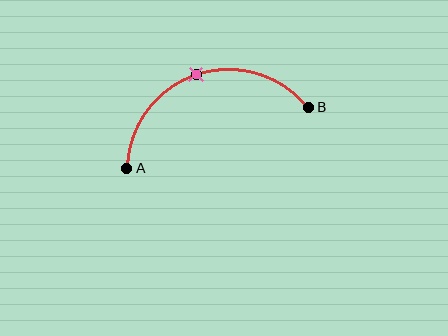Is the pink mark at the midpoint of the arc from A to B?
Yes. The pink mark lies on the arc at equal arc-length from both A and B — it is the arc midpoint.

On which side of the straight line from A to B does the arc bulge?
The arc bulges above the straight line connecting A and B.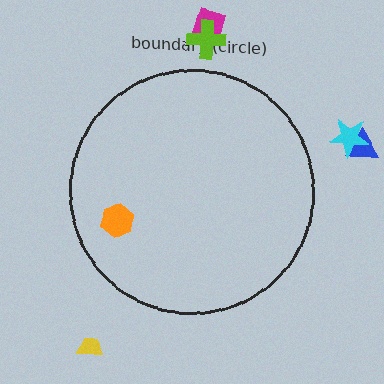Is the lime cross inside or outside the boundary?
Outside.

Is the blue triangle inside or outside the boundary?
Outside.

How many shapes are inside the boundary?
1 inside, 5 outside.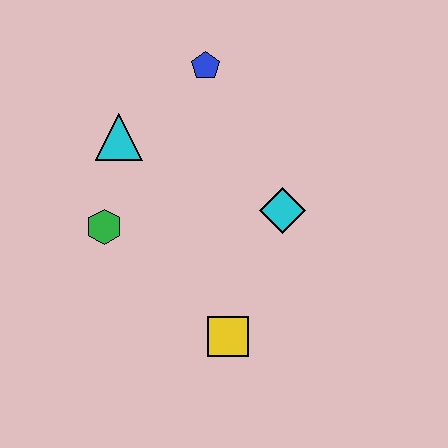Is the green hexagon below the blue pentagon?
Yes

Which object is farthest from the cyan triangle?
The yellow square is farthest from the cyan triangle.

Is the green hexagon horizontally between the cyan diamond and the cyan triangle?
No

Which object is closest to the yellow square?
The cyan diamond is closest to the yellow square.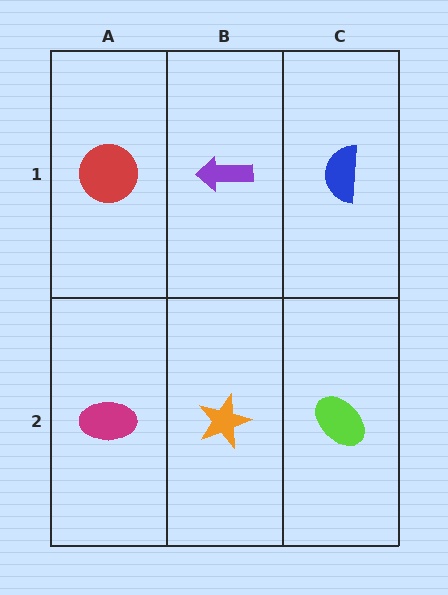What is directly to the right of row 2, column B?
A lime ellipse.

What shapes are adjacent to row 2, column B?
A purple arrow (row 1, column B), a magenta ellipse (row 2, column A), a lime ellipse (row 2, column C).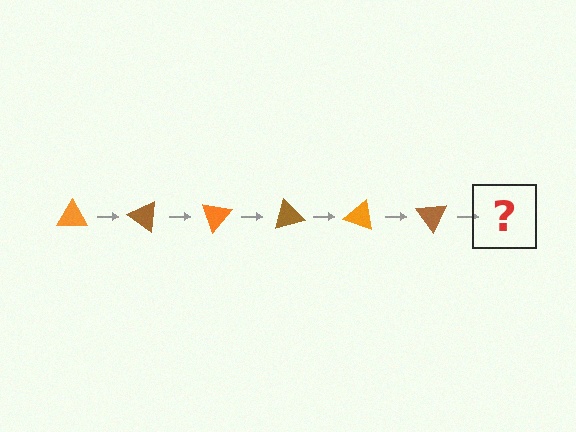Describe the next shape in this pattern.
It should be an orange triangle, rotated 210 degrees from the start.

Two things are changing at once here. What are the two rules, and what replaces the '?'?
The two rules are that it rotates 35 degrees each step and the color cycles through orange and brown. The '?' should be an orange triangle, rotated 210 degrees from the start.